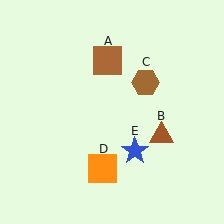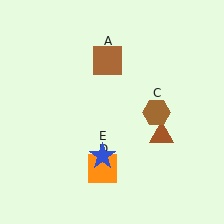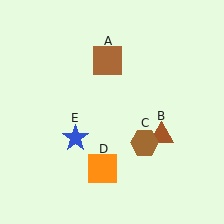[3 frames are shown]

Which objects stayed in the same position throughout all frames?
Brown square (object A) and brown triangle (object B) and orange square (object D) remained stationary.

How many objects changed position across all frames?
2 objects changed position: brown hexagon (object C), blue star (object E).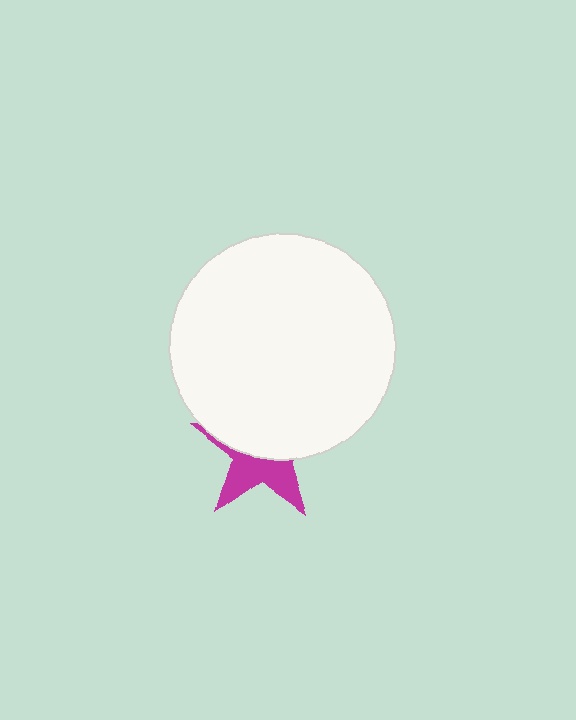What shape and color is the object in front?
The object in front is a white circle.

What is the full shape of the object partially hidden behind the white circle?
The partially hidden object is a magenta star.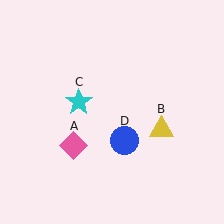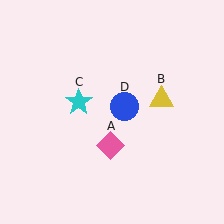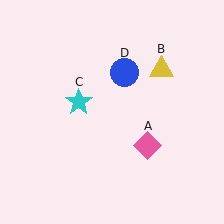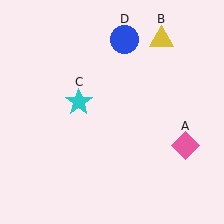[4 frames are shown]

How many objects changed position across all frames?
3 objects changed position: pink diamond (object A), yellow triangle (object B), blue circle (object D).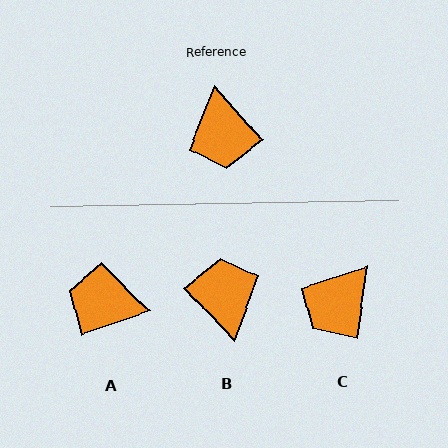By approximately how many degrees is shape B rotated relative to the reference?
Approximately 179 degrees clockwise.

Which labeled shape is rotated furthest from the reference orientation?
B, about 179 degrees away.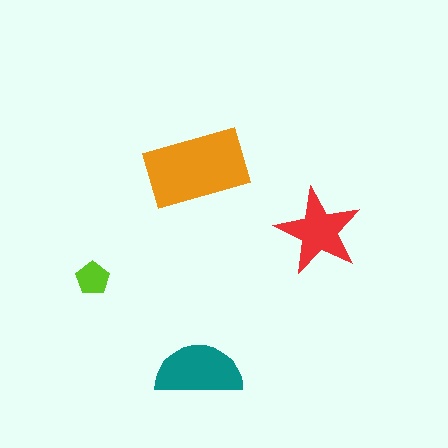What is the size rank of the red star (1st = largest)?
3rd.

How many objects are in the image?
There are 4 objects in the image.